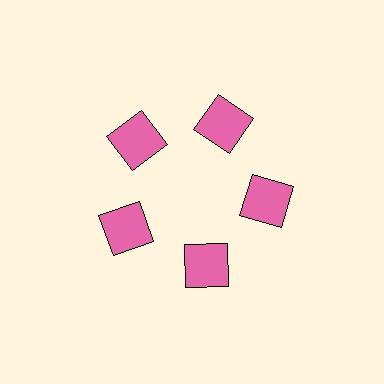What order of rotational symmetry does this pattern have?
This pattern has 5-fold rotational symmetry.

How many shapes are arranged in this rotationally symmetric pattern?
There are 5 shapes, arranged in 5 groups of 1.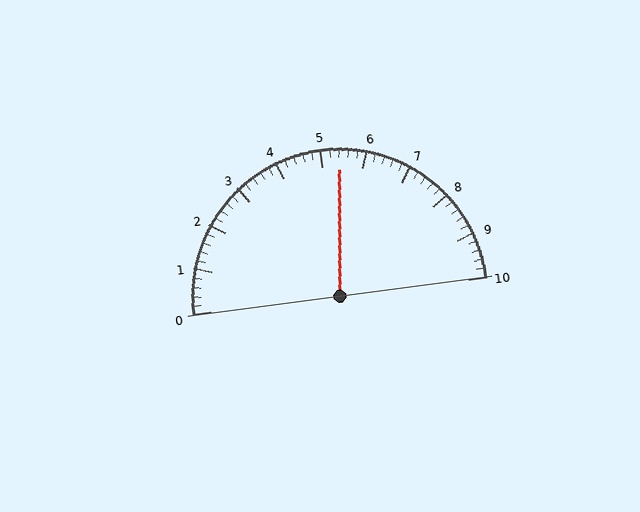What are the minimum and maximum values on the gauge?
The gauge ranges from 0 to 10.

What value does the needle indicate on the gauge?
The needle indicates approximately 5.4.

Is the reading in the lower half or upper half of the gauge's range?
The reading is in the upper half of the range (0 to 10).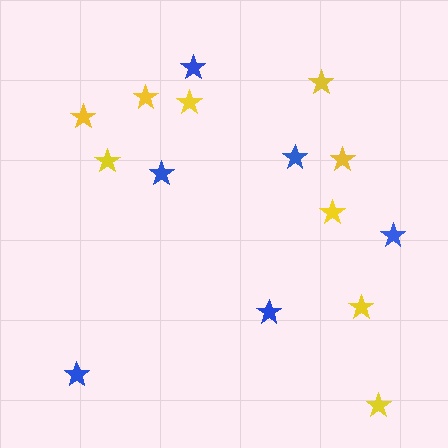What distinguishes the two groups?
There are 2 groups: one group of yellow stars (9) and one group of blue stars (6).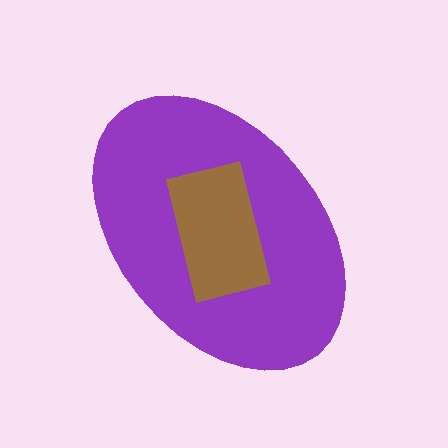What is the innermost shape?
The brown rectangle.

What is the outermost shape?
The purple ellipse.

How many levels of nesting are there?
2.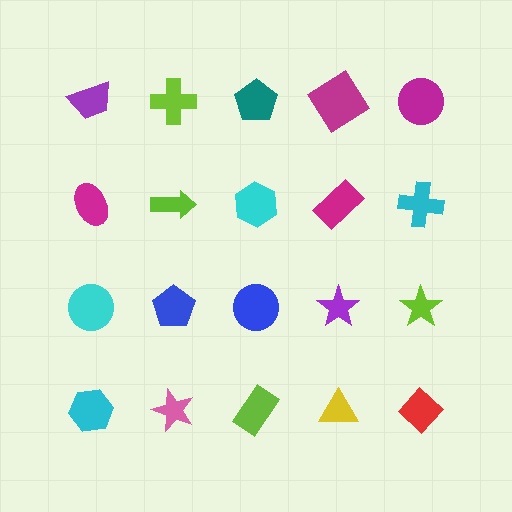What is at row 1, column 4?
A magenta diamond.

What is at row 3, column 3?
A blue circle.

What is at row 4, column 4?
A yellow triangle.